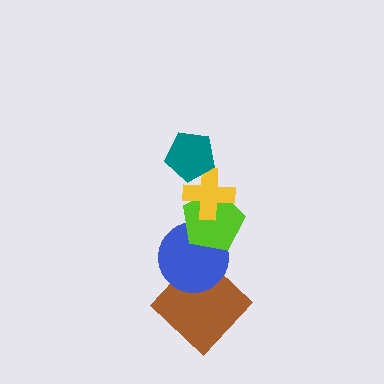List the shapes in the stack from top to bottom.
From top to bottom: the teal pentagon, the yellow cross, the lime pentagon, the blue circle, the brown diamond.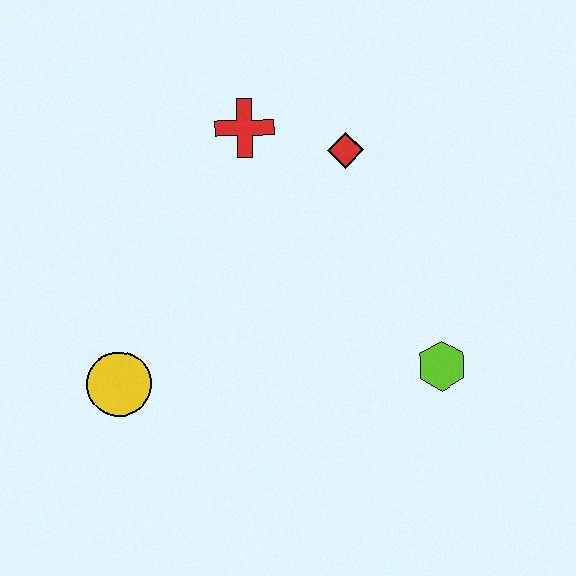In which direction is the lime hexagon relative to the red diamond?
The lime hexagon is below the red diamond.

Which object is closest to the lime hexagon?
The red diamond is closest to the lime hexagon.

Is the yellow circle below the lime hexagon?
Yes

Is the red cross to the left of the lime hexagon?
Yes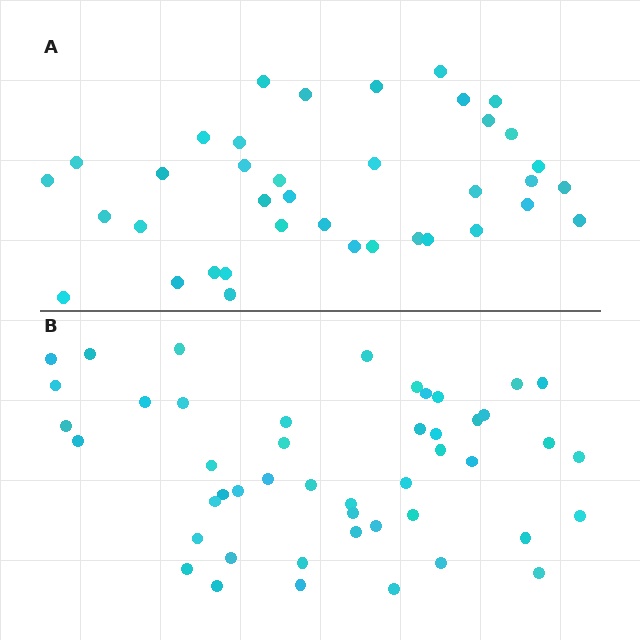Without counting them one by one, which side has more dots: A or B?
Region B (the bottom region) has more dots.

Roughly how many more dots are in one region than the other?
Region B has roughly 8 or so more dots than region A.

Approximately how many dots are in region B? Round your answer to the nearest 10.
About 50 dots. (The exact count is 47, which rounds to 50.)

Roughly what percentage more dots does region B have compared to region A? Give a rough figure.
About 25% more.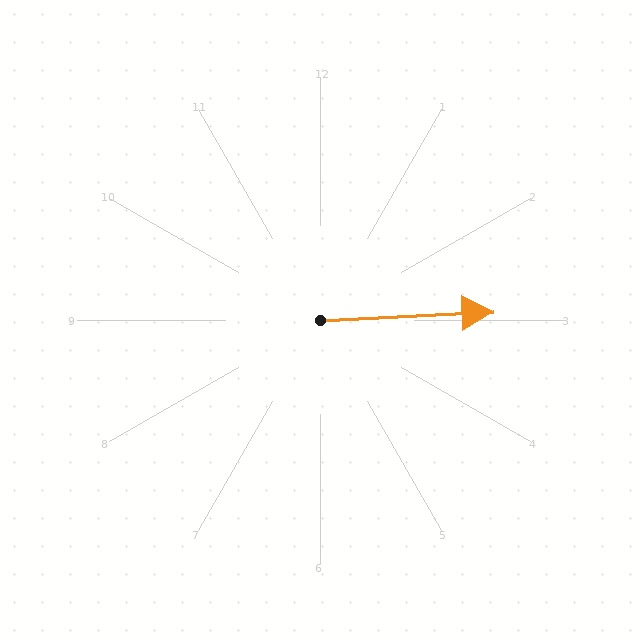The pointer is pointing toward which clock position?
Roughly 3 o'clock.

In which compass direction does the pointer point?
East.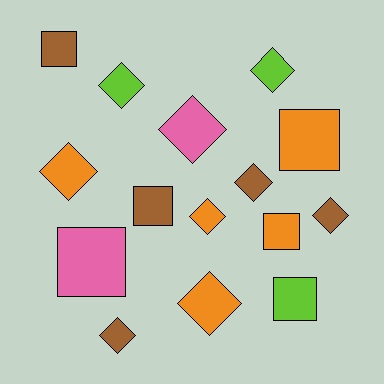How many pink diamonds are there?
There is 1 pink diamond.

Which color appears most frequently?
Brown, with 5 objects.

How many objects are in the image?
There are 15 objects.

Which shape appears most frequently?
Diamond, with 9 objects.